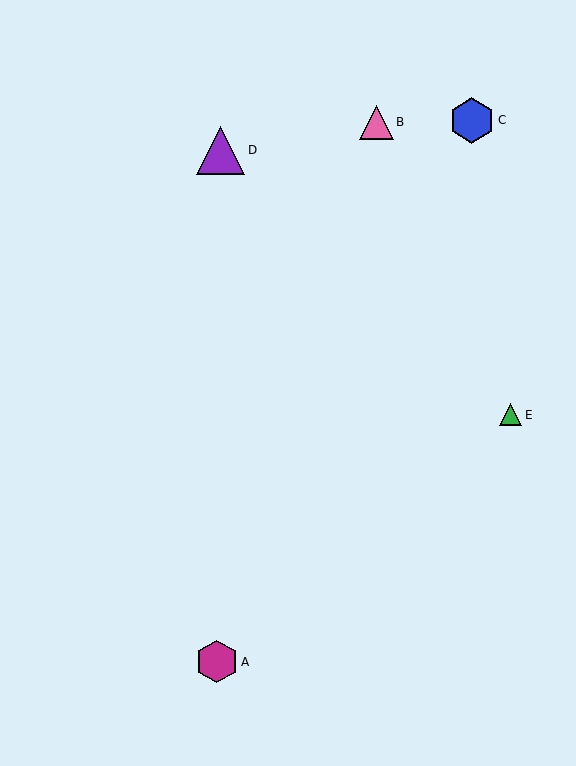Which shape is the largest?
The purple triangle (labeled D) is the largest.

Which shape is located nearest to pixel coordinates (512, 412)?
The green triangle (labeled E) at (511, 415) is nearest to that location.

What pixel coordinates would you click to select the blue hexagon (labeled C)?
Click at (472, 120) to select the blue hexagon C.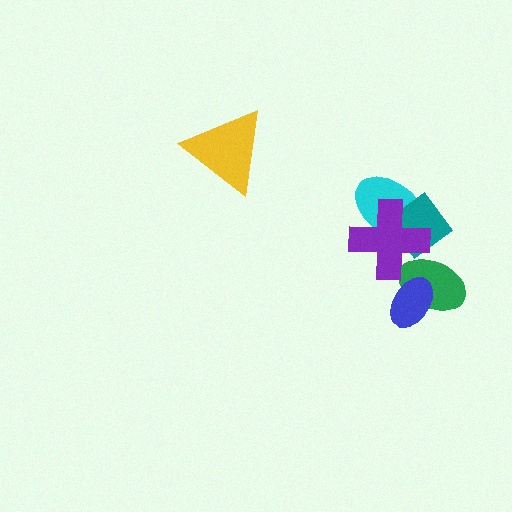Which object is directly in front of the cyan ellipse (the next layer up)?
The teal diamond is directly in front of the cyan ellipse.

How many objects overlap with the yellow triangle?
0 objects overlap with the yellow triangle.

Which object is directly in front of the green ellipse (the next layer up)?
The blue ellipse is directly in front of the green ellipse.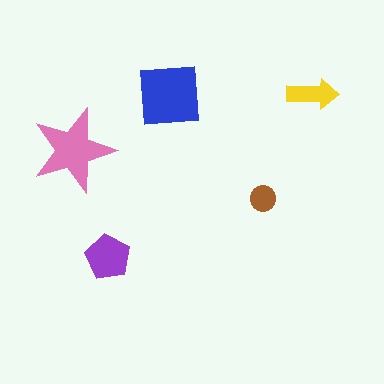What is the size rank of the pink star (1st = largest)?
2nd.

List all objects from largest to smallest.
The blue square, the pink star, the purple pentagon, the yellow arrow, the brown circle.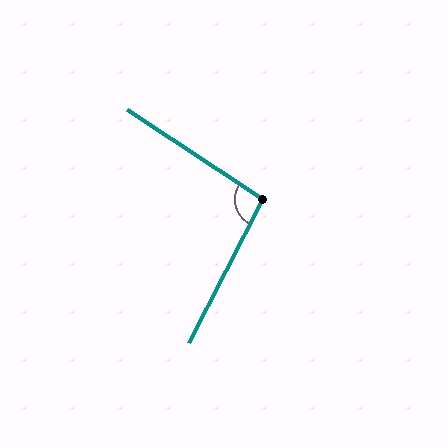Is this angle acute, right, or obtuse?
It is obtuse.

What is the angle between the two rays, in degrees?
Approximately 96 degrees.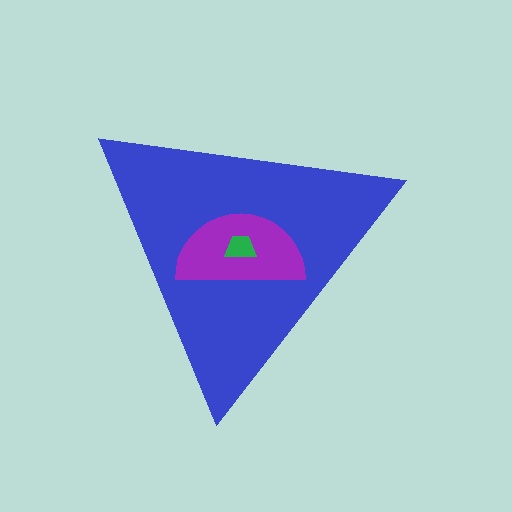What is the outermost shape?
The blue triangle.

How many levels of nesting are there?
3.